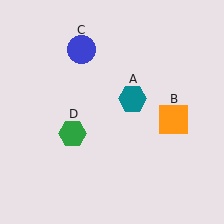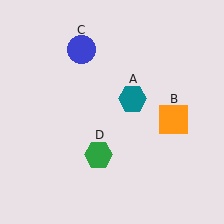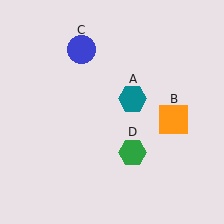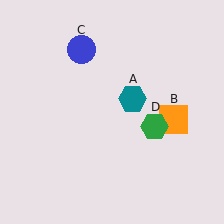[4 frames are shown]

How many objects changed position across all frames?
1 object changed position: green hexagon (object D).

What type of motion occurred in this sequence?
The green hexagon (object D) rotated counterclockwise around the center of the scene.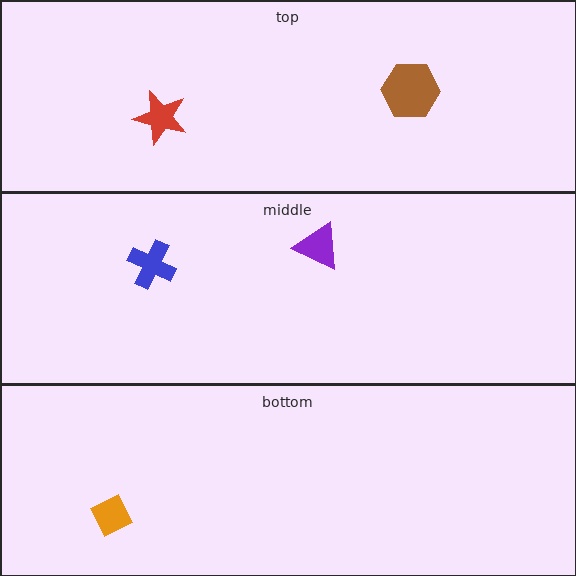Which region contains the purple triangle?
The middle region.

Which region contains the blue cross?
The middle region.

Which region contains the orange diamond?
The bottom region.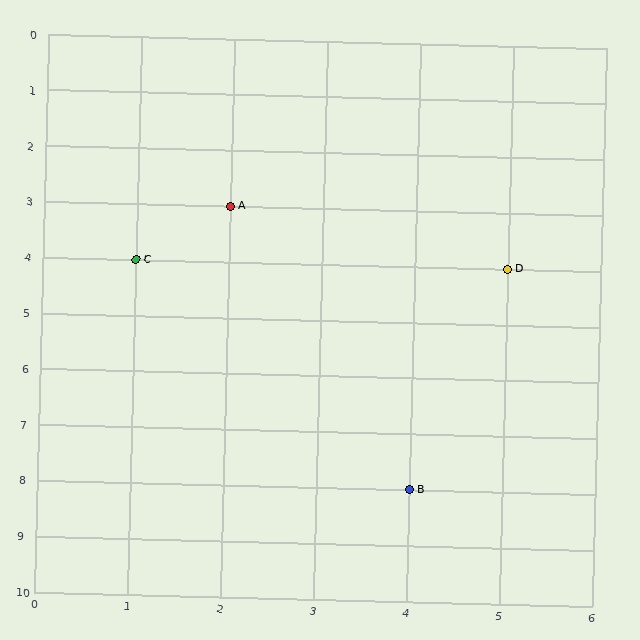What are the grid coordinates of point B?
Point B is at grid coordinates (4, 8).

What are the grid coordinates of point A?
Point A is at grid coordinates (2, 3).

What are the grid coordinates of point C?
Point C is at grid coordinates (1, 4).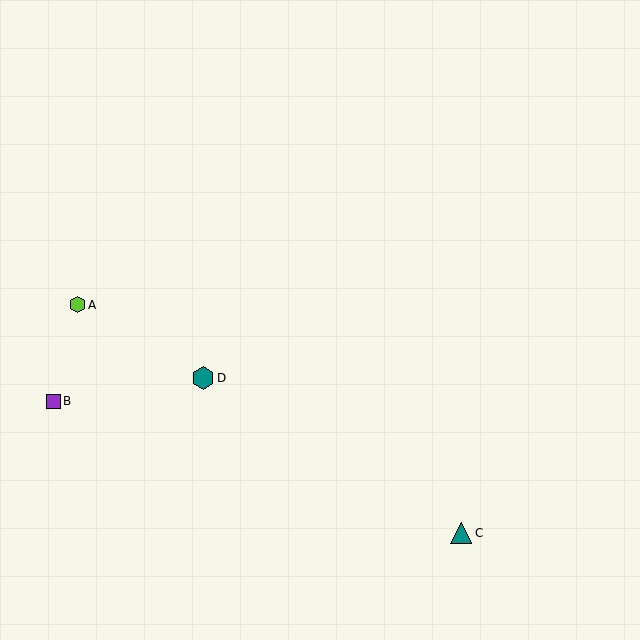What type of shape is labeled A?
Shape A is a lime hexagon.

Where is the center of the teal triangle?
The center of the teal triangle is at (461, 533).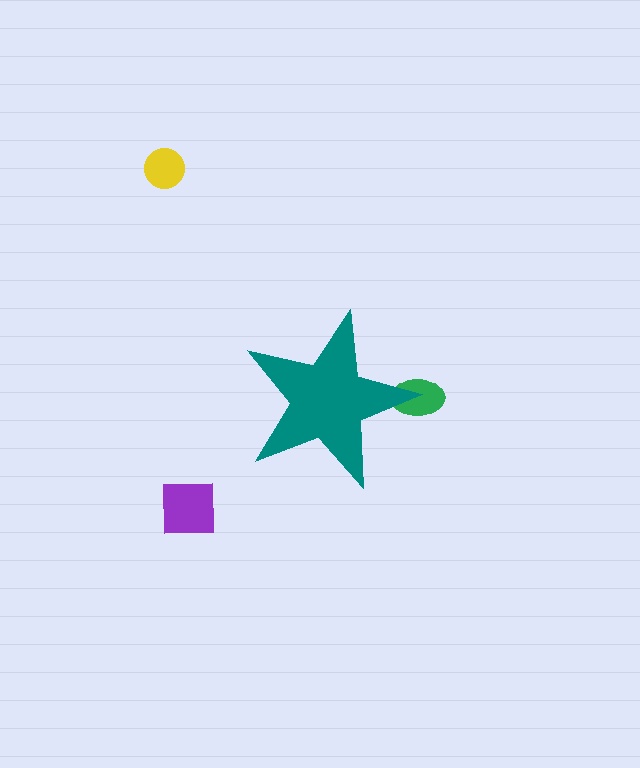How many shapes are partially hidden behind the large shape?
1 shape is partially hidden.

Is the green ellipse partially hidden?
Yes, the green ellipse is partially hidden behind the teal star.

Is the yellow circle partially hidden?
No, the yellow circle is fully visible.